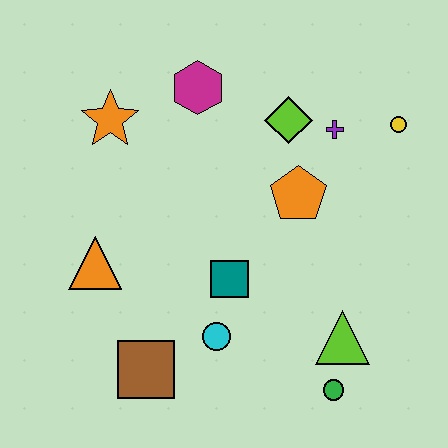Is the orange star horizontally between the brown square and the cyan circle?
No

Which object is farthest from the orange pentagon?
The brown square is farthest from the orange pentagon.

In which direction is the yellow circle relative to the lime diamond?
The yellow circle is to the right of the lime diamond.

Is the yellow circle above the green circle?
Yes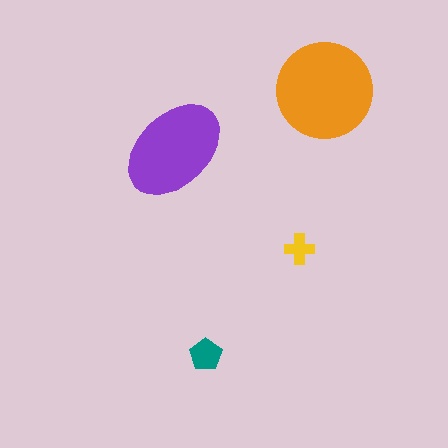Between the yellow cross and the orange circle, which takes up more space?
The orange circle.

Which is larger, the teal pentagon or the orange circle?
The orange circle.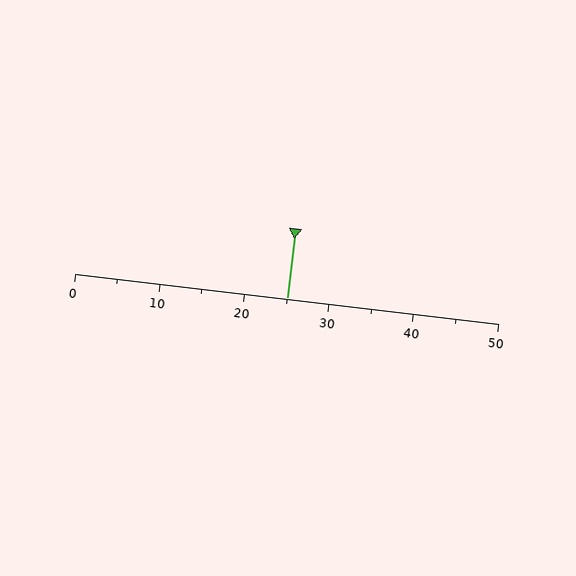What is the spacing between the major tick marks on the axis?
The major ticks are spaced 10 apart.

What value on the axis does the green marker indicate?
The marker indicates approximately 25.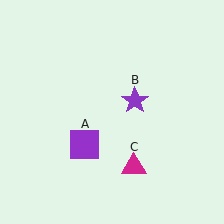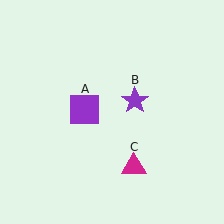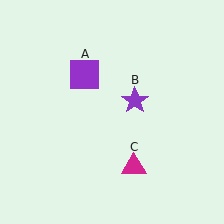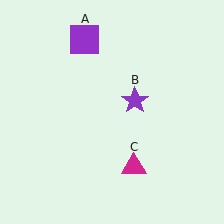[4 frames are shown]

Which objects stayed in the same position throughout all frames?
Purple star (object B) and magenta triangle (object C) remained stationary.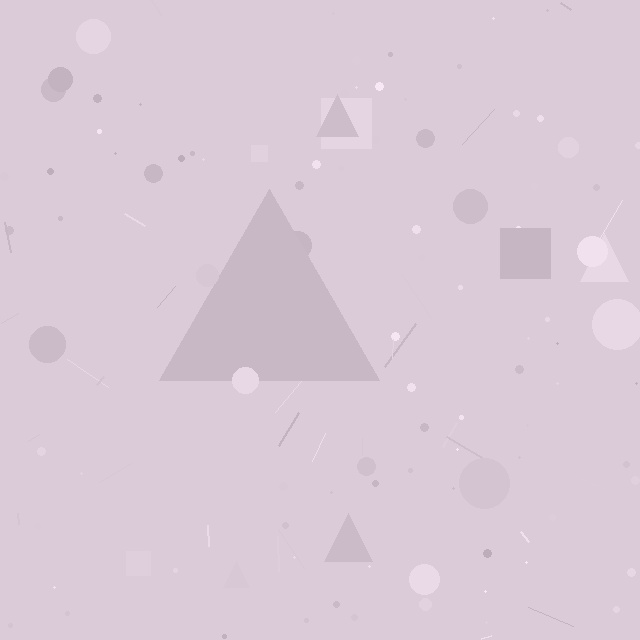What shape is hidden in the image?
A triangle is hidden in the image.